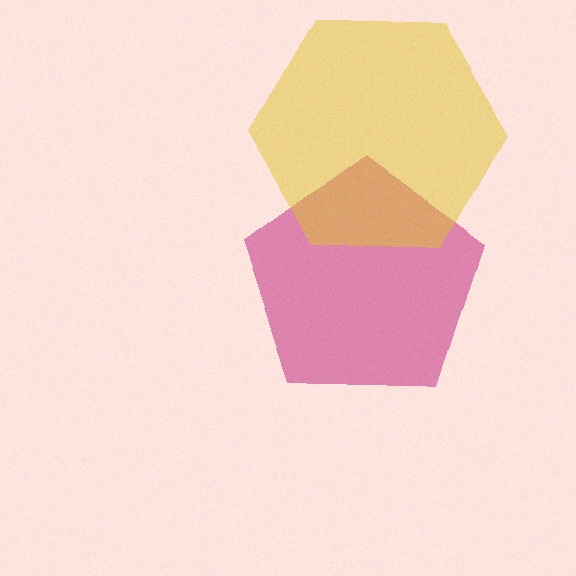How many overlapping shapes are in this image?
There are 2 overlapping shapes in the image.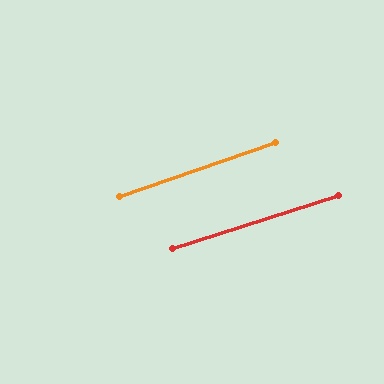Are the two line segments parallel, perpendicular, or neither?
Parallel — their directions differ by only 1.3°.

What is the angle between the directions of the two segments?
Approximately 1 degree.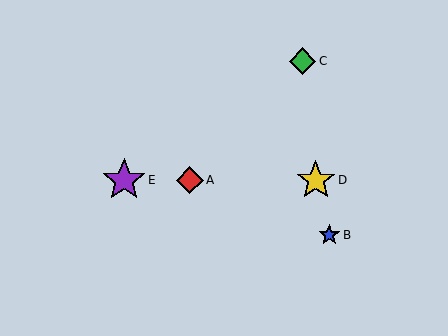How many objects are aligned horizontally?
3 objects (A, D, E) are aligned horizontally.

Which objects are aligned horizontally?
Objects A, D, E are aligned horizontally.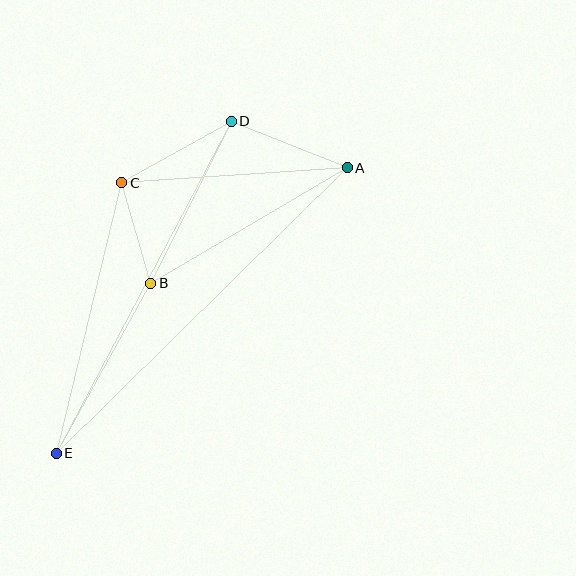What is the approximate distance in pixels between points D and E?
The distance between D and E is approximately 375 pixels.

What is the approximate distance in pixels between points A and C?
The distance between A and C is approximately 226 pixels.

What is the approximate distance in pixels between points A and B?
The distance between A and B is approximately 228 pixels.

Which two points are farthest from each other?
Points A and E are farthest from each other.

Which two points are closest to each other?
Points B and C are closest to each other.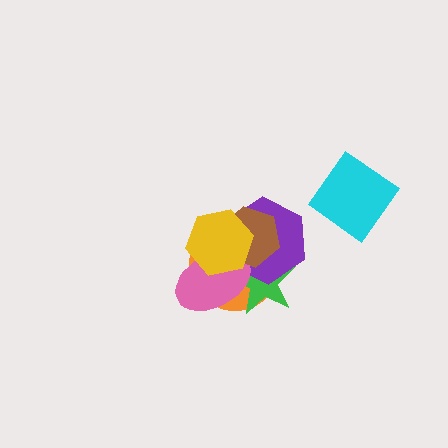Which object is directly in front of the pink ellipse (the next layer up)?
The brown hexagon is directly in front of the pink ellipse.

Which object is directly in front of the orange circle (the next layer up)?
The green star is directly in front of the orange circle.